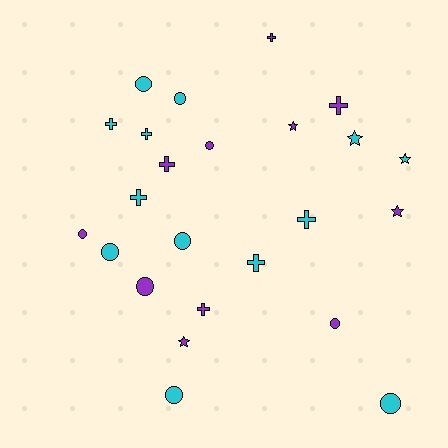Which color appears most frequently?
Cyan, with 13 objects.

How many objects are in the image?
There are 24 objects.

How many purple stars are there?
There are 3 purple stars.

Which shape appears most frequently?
Circle, with 10 objects.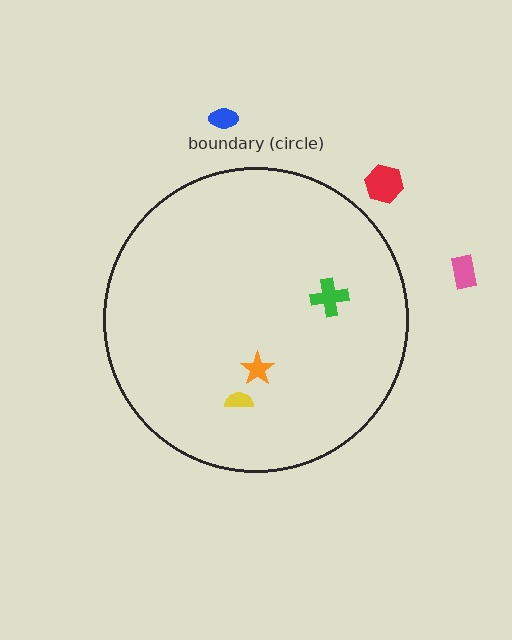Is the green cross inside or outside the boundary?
Inside.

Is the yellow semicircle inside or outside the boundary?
Inside.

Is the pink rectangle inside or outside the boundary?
Outside.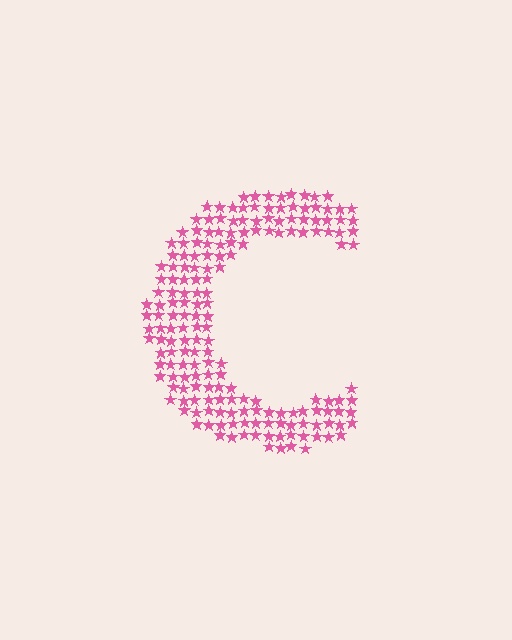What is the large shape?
The large shape is the letter C.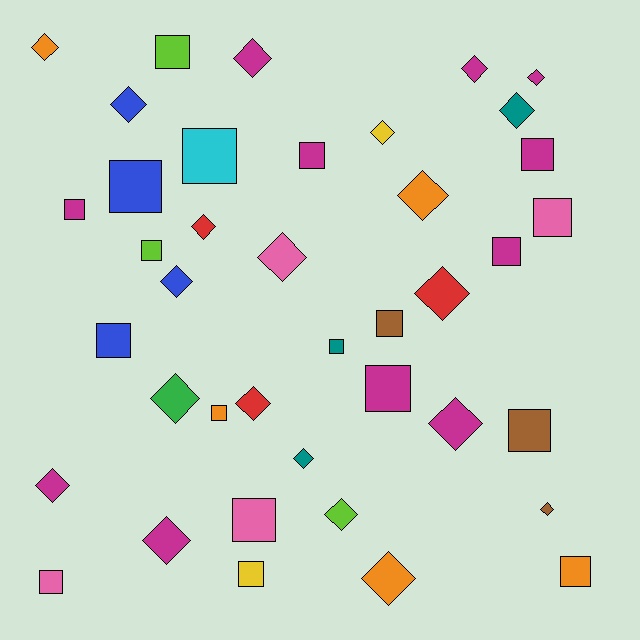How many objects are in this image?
There are 40 objects.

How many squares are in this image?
There are 19 squares.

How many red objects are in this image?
There are 3 red objects.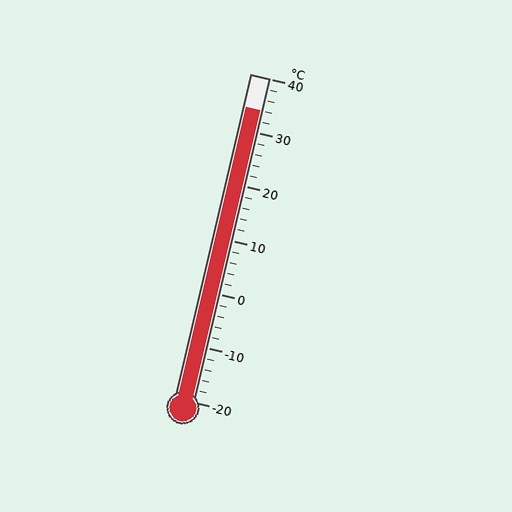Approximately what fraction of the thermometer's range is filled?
The thermometer is filled to approximately 90% of its range.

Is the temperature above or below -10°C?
The temperature is above -10°C.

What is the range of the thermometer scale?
The thermometer scale ranges from -20°C to 40°C.